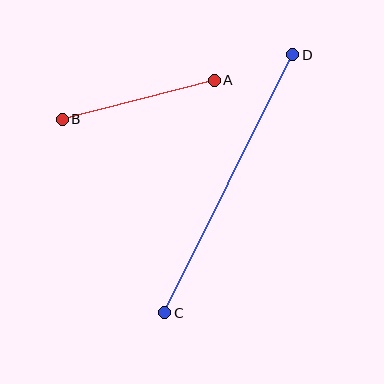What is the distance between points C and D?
The distance is approximately 288 pixels.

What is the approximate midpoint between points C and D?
The midpoint is at approximately (229, 184) pixels.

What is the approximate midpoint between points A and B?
The midpoint is at approximately (138, 100) pixels.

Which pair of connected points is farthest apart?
Points C and D are farthest apart.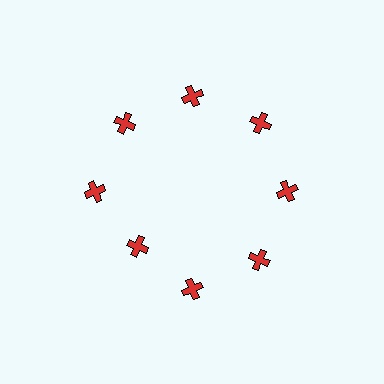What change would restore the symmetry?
The symmetry would be restored by moving it outward, back onto the ring so that all 8 crosses sit at equal angles and equal distance from the center.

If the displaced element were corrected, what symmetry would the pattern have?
It would have 8-fold rotational symmetry — the pattern would map onto itself every 45 degrees.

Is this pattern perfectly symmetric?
No. The 8 red crosses are arranged in a ring, but one element near the 8 o'clock position is pulled inward toward the center, breaking the 8-fold rotational symmetry.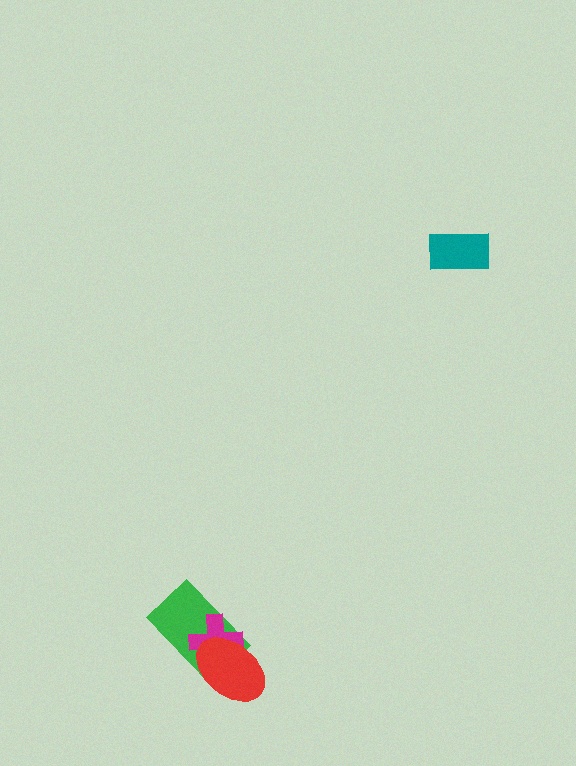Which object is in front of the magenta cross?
The red ellipse is in front of the magenta cross.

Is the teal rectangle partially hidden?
No, no other shape covers it.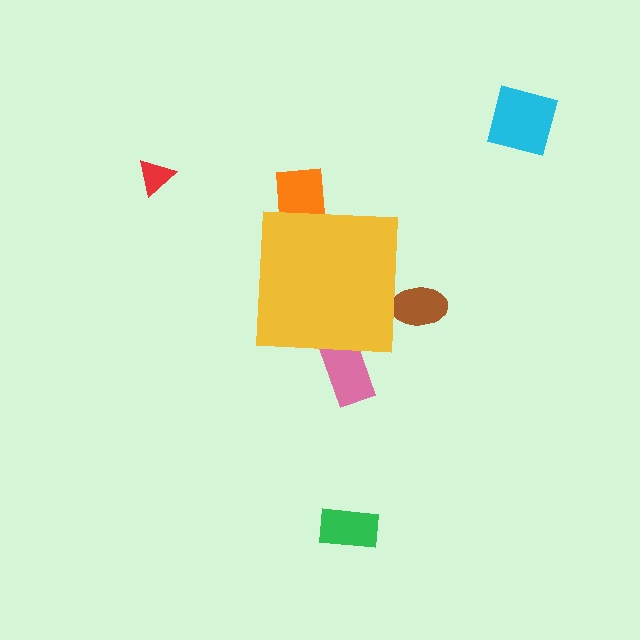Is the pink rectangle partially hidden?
Yes, the pink rectangle is partially hidden behind the yellow square.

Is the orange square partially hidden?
Yes, the orange square is partially hidden behind the yellow square.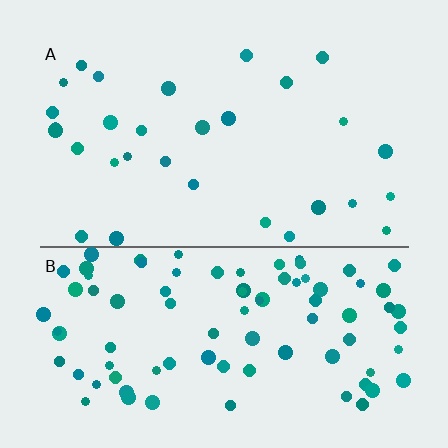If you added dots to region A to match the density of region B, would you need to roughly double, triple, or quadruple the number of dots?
Approximately triple.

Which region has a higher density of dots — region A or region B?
B (the bottom).